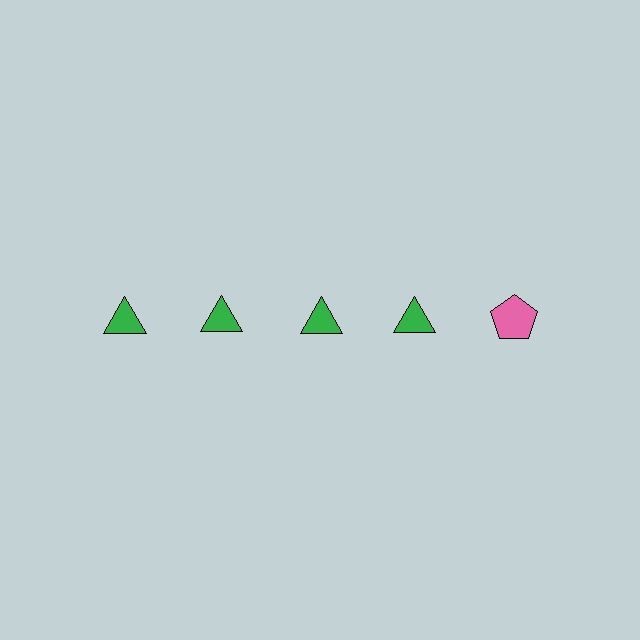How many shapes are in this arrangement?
There are 5 shapes arranged in a grid pattern.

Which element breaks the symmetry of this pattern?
The pink pentagon in the top row, rightmost column breaks the symmetry. All other shapes are green triangles.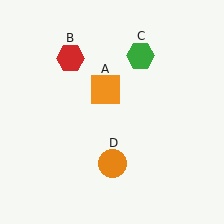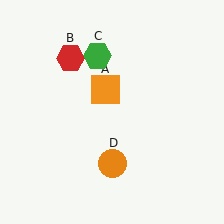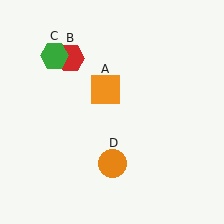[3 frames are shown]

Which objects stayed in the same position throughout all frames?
Orange square (object A) and red hexagon (object B) and orange circle (object D) remained stationary.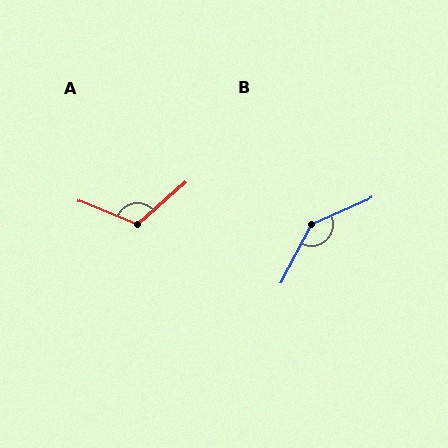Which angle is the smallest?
A, at approximately 117 degrees.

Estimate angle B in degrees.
Approximately 142 degrees.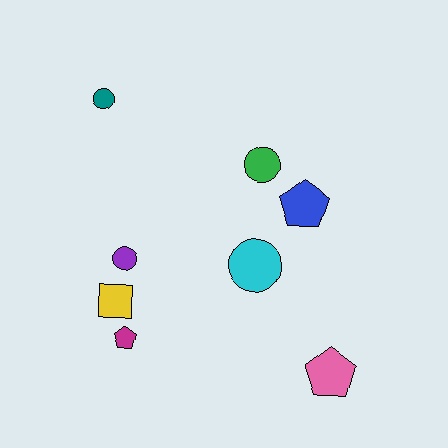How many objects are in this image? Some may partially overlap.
There are 8 objects.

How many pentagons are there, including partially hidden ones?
There are 3 pentagons.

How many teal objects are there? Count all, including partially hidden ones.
There is 1 teal object.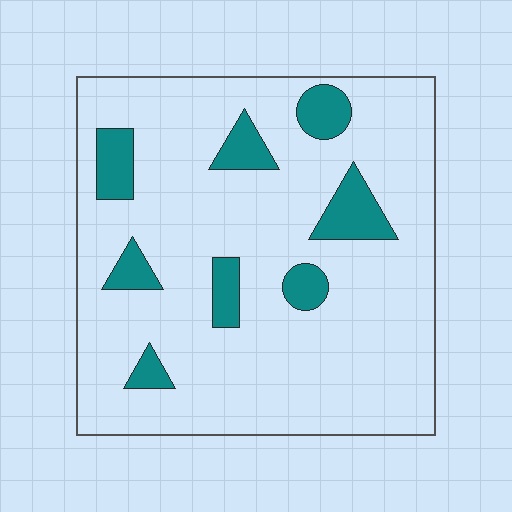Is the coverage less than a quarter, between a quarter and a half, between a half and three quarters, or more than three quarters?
Less than a quarter.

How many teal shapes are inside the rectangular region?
8.